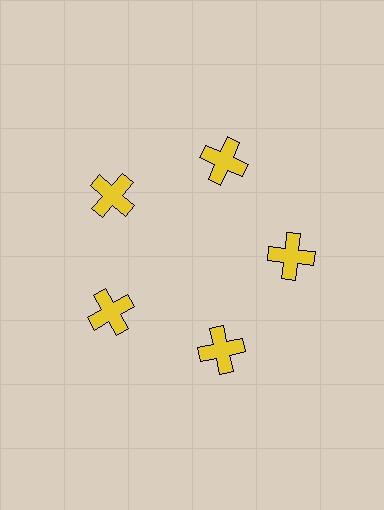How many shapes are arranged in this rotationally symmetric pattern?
There are 5 shapes, arranged in 5 groups of 1.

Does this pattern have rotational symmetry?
Yes, this pattern has 5-fold rotational symmetry. It looks the same after rotating 72 degrees around the center.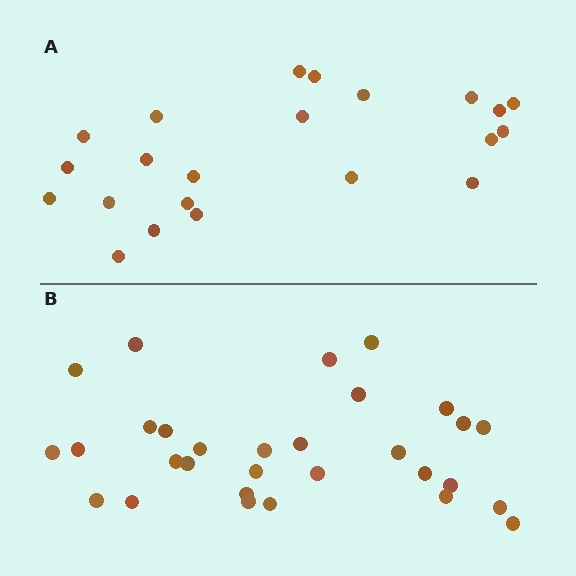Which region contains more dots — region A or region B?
Region B (the bottom region) has more dots.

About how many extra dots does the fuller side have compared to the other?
Region B has roughly 8 or so more dots than region A.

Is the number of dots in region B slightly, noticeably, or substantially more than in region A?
Region B has noticeably more, but not dramatically so. The ratio is roughly 1.4 to 1.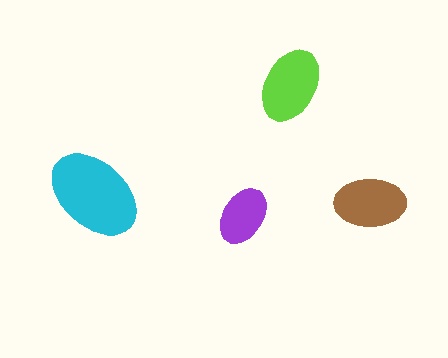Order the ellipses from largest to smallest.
the cyan one, the lime one, the brown one, the purple one.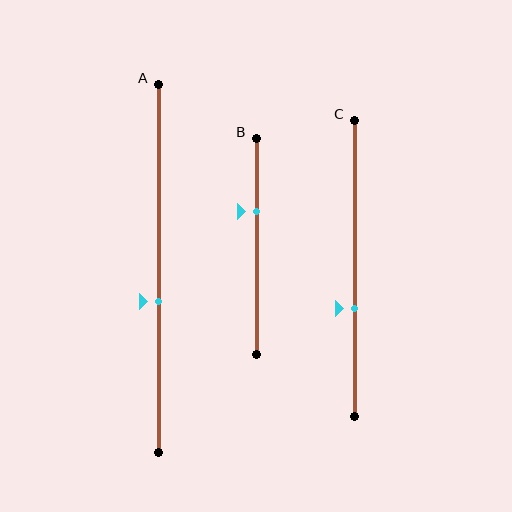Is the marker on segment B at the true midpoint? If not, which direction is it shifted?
No, the marker on segment B is shifted upward by about 16% of the segment length.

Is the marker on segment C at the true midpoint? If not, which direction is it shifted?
No, the marker on segment C is shifted downward by about 13% of the segment length.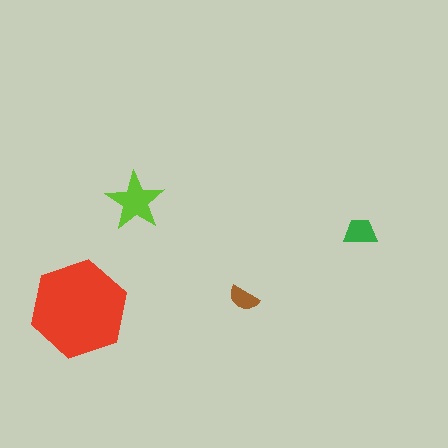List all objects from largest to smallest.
The red hexagon, the lime star, the green trapezoid, the brown semicircle.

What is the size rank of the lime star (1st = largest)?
2nd.